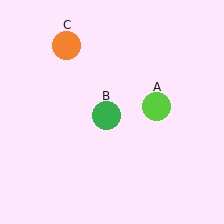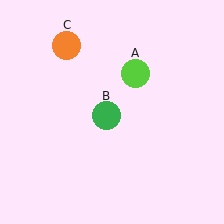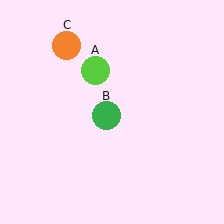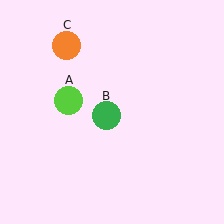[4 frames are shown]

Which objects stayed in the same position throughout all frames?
Green circle (object B) and orange circle (object C) remained stationary.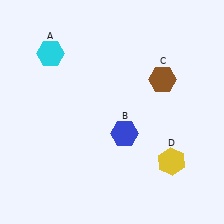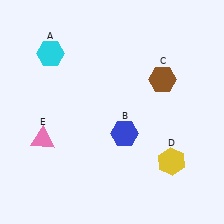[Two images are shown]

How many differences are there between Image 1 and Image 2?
There is 1 difference between the two images.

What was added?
A pink triangle (E) was added in Image 2.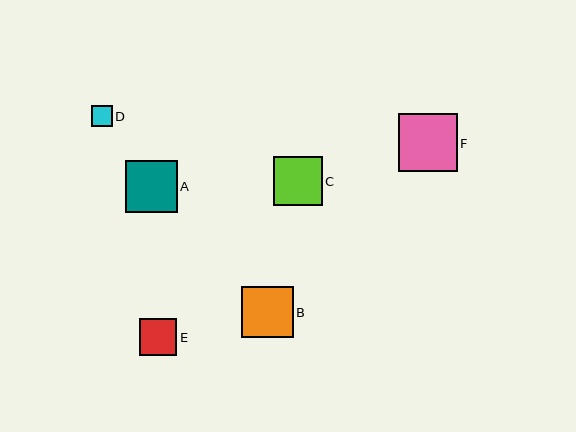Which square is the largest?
Square F is the largest with a size of approximately 58 pixels.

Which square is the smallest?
Square D is the smallest with a size of approximately 20 pixels.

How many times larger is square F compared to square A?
Square F is approximately 1.1 times the size of square A.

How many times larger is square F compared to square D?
Square F is approximately 2.9 times the size of square D.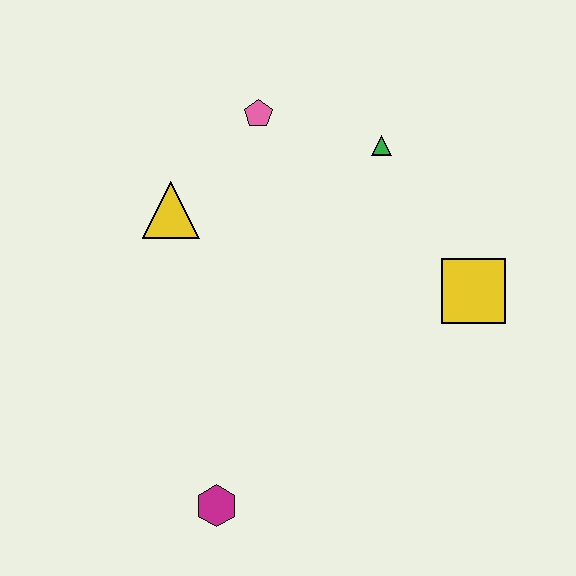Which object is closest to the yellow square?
The green triangle is closest to the yellow square.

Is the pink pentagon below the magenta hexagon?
No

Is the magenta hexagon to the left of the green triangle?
Yes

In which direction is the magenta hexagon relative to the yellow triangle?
The magenta hexagon is below the yellow triangle.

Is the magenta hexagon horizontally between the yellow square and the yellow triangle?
Yes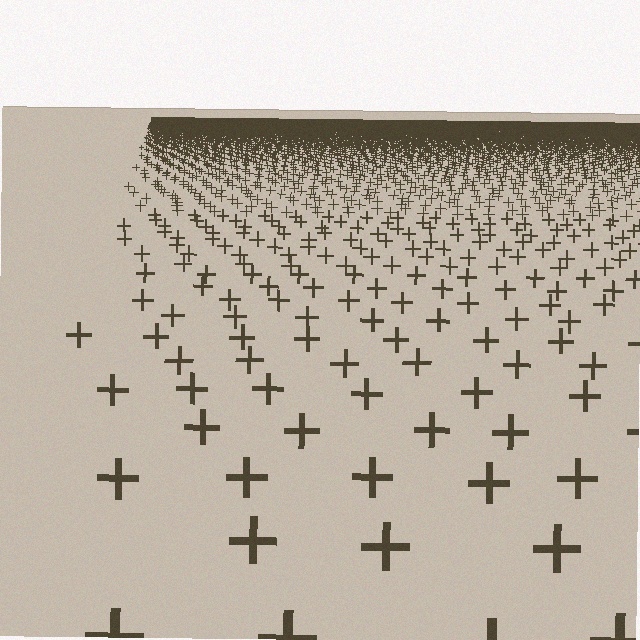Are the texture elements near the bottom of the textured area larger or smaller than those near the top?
Larger. Near the bottom, elements are closer to the viewer and appear at a bigger on-screen size.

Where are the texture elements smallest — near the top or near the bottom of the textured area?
Near the top.